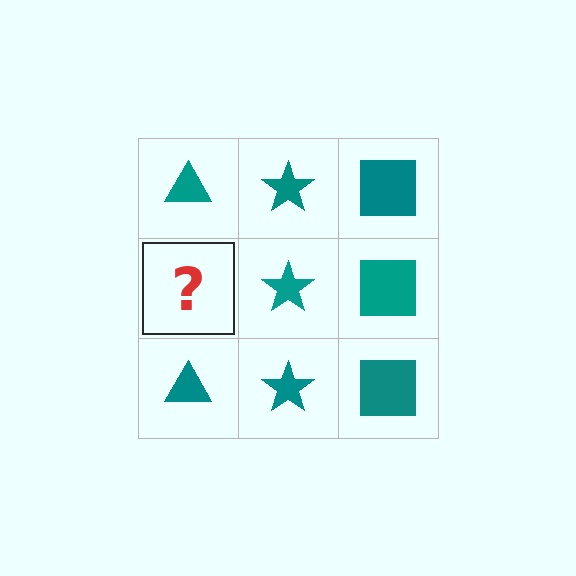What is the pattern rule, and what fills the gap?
The rule is that each column has a consistent shape. The gap should be filled with a teal triangle.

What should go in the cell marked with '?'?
The missing cell should contain a teal triangle.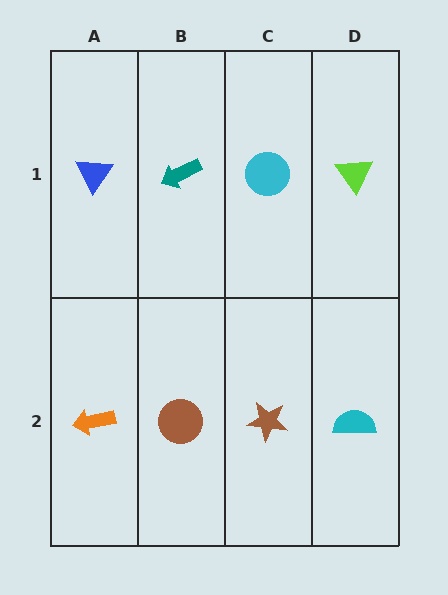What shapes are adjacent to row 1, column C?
A brown star (row 2, column C), a teal arrow (row 1, column B), a lime triangle (row 1, column D).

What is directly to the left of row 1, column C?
A teal arrow.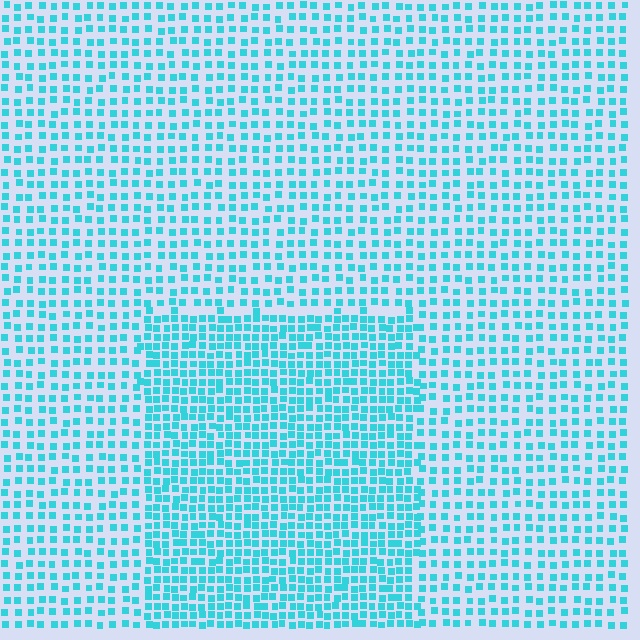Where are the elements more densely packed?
The elements are more densely packed inside the rectangle boundary.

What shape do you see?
I see a rectangle.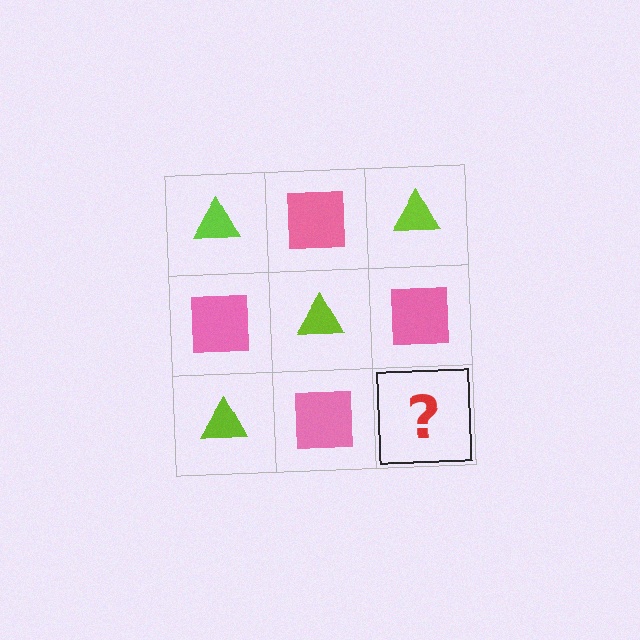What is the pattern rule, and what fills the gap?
The rule is that it alternates lime triangle and pink square in a checkerboard pattern. The gap should be filled with a lime triangle.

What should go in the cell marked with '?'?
The missing cell should contain a lime triangle.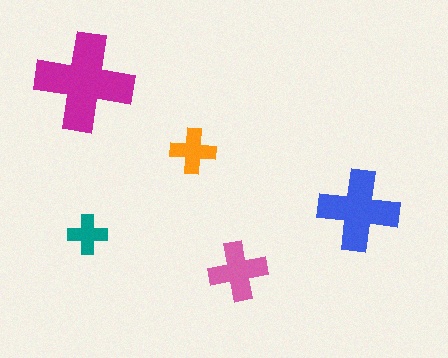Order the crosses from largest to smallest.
the magenta one, the blue one, the pink one, the orange one, the teal one.